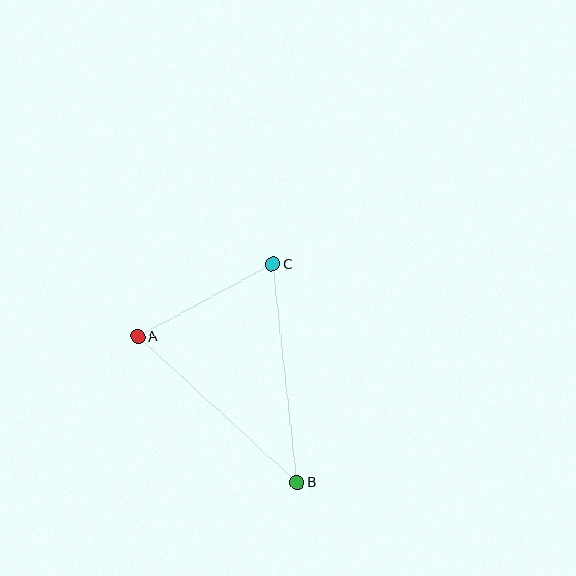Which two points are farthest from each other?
Points B and C are farthest from each other.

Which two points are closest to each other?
Points A and C are closest to each other.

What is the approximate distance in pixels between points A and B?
The distance between A and B is approximately 216 pixels.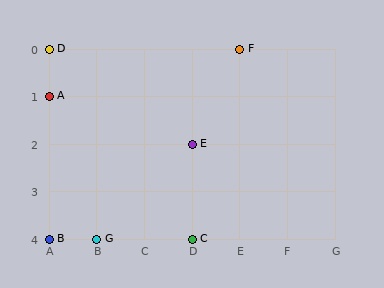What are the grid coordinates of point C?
Point C is at grid coordinates (D, 4).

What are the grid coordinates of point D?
Point D is at grid coordinates (A, 0).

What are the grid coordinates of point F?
Point F is at grid coordinates (E, 0).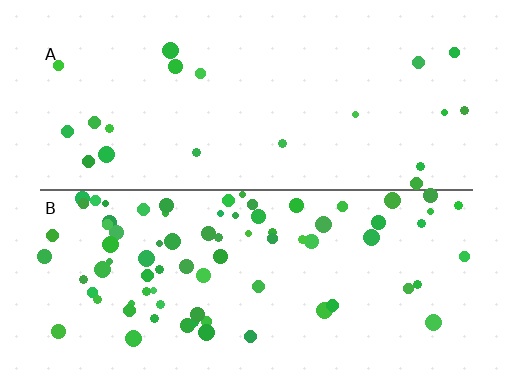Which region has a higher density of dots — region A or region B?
B (the bottom).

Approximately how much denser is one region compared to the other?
Approximately 3.8× — region B over region A.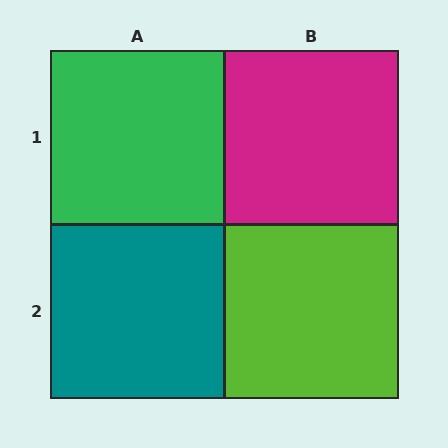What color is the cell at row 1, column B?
Magenta.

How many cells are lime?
1 cell is lime.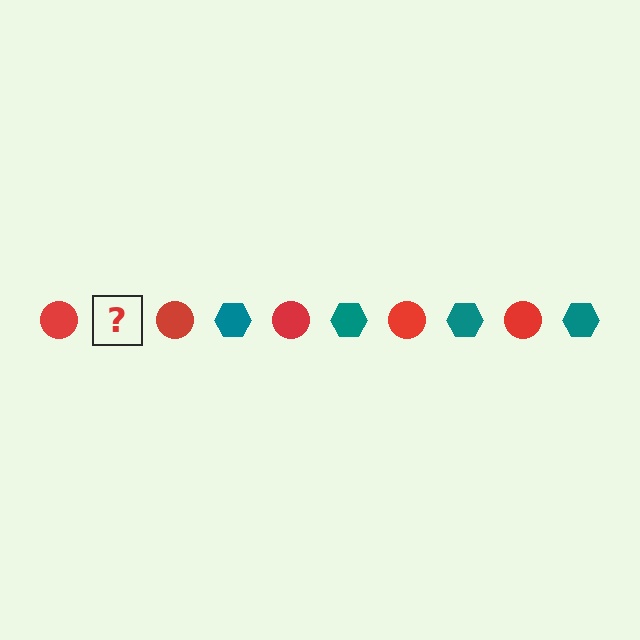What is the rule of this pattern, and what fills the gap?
The rule is that the pattern alternates between red circle and teal hexagon. The gap should be filled with a teal hexagon.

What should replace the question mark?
The question mark should be replaced with a teal hexagon.